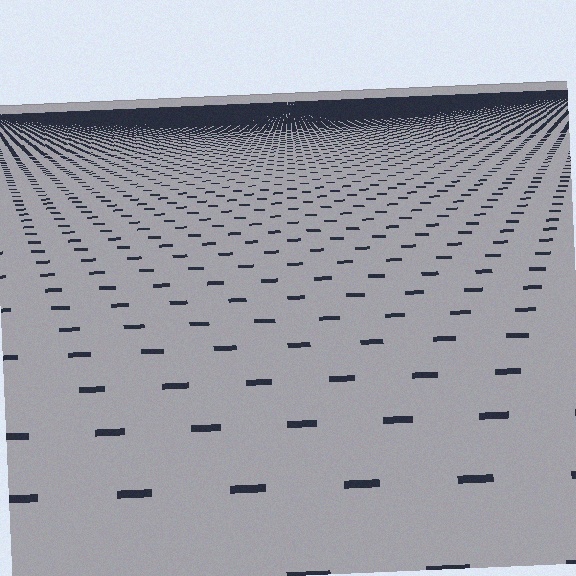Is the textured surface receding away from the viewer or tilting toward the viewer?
The surface is receding away from the viewer. Texture elements get smaller and denser toward the top.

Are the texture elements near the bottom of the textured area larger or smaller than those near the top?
Larger. Near the bottom, elements are closer to the viewer and appear at a bigger on-screen size.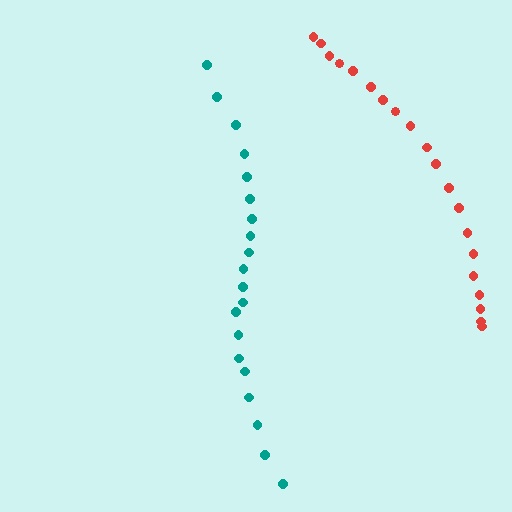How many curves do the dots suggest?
There are 2 distinct paths.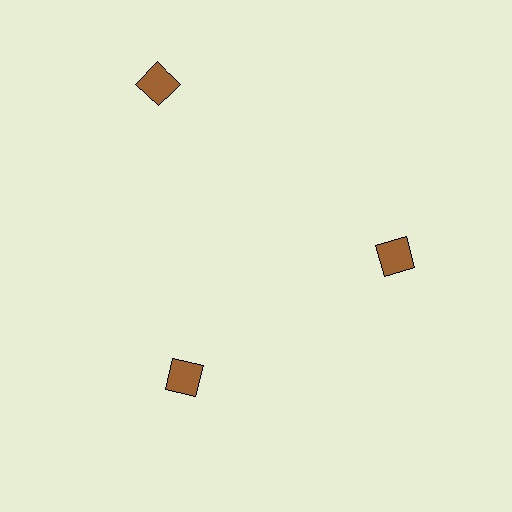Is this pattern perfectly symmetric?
No. The 3 brown diamonds are arranged in a ring, but one element near the 11 o'clock position is pushed outward from the center, breaking the 3-fold rotational symmetry.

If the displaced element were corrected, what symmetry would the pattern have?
It would have 3-fold rotational symmetry — the pattern would map onto itself every 120 degrees.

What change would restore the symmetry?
The symmetry would be restored by moving it inward, back onto the ring so that all 3 diamonds sit at equal angles and equal distance from the center.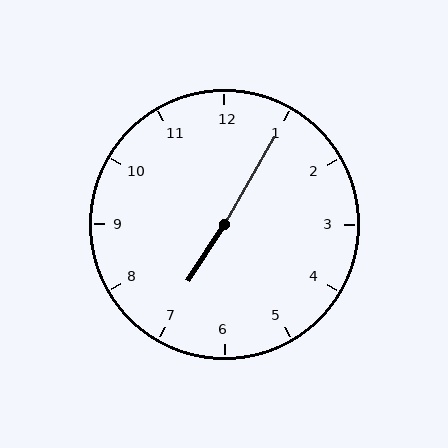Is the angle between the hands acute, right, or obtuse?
It is obtuse.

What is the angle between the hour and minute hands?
Approximately 178 degrees.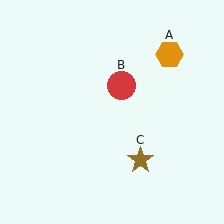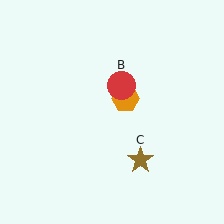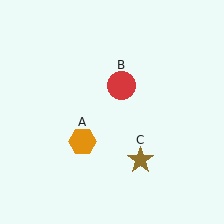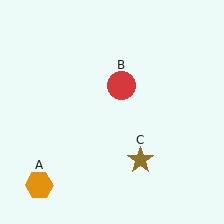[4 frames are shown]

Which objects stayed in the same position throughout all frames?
Red circle (object B) and brown star (object C) remained stationary.